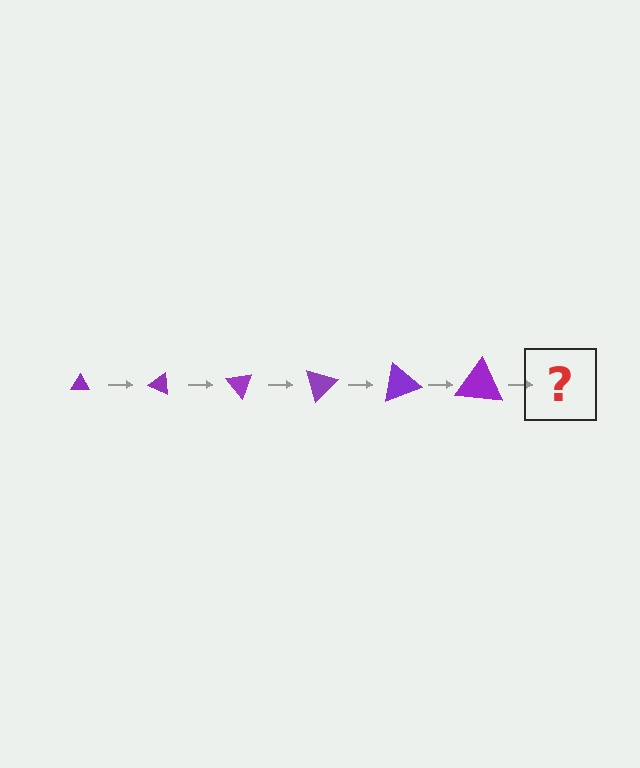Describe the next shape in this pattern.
It should be a triangle, larger than the previous one and rotated 150 degrees from the start.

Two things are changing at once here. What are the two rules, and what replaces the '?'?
The two rules are that the triangle grows larger each step and it rotates 25 degrees each step. The '?' should be a triangle, larger than the previous one and rotated 150 degrees from the start.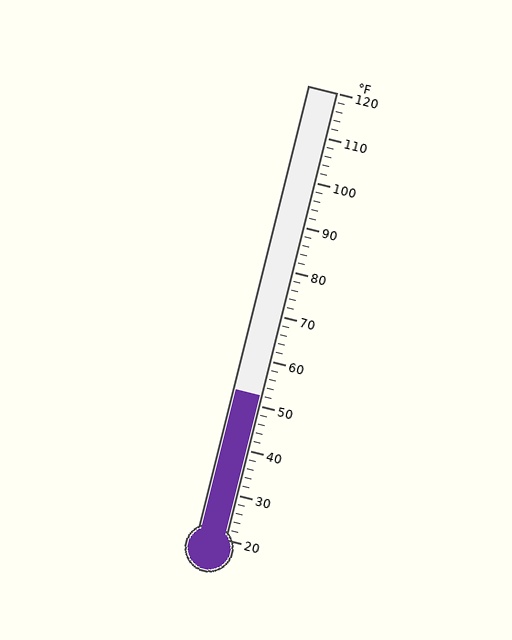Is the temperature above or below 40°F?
The temperature is above 40°F.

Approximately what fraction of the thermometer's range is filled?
The thermometer is filled to approximately 30% of its range.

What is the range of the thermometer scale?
The thermometer scale ranges from 20°F to 120°F.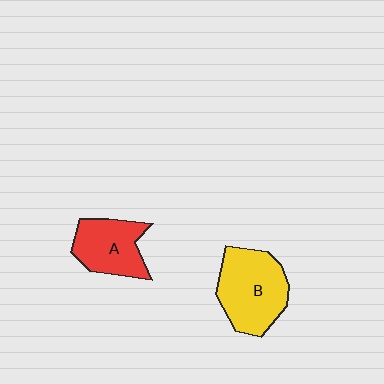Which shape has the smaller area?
Shape A (red).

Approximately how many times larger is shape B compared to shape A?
Approximately 1.3 times.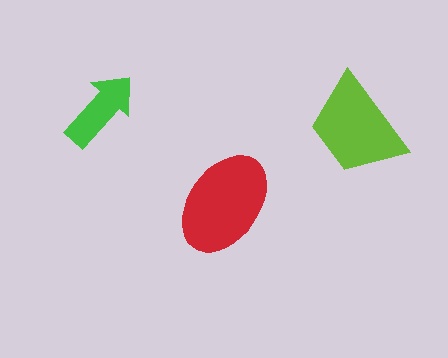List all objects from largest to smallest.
The red ellipse, the lime trapezoid, the green arrow.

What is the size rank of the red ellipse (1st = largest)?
1st.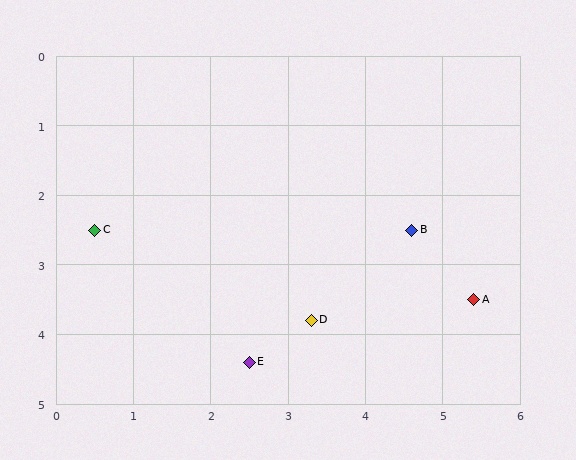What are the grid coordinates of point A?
Point A is at approximately (5.4, 3.5).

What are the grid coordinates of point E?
Point E is at approximately (2.5, 4.4).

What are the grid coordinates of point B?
Point B is at approximately (4.6, 2.5).